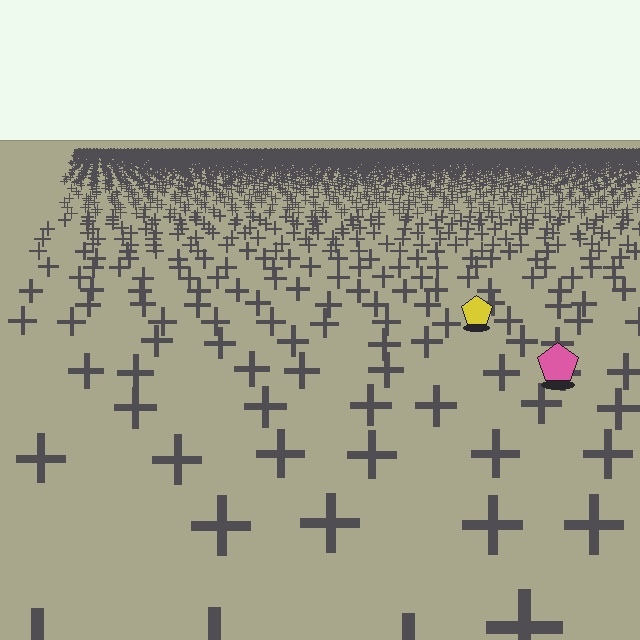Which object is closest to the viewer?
The pink pentagon is closest. The texture marks near it are larger and more spread out.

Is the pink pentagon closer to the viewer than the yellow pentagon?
Yes. The pink pentagon is closer — you can tell from the texture gradient: the ground texture is coarser near it.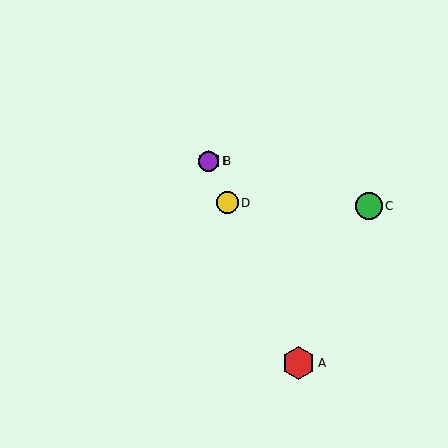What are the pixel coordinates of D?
Object D is at (227, 203).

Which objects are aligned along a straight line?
Objects A, B, D, E are aligned along a straight line.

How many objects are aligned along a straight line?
4 objects (A, B, D, E) are aligned along a straight line.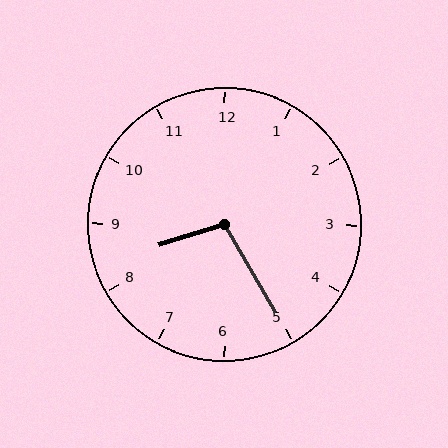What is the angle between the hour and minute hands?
Approximately 102 degrees.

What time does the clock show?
8:25.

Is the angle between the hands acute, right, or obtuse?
It is obtuse.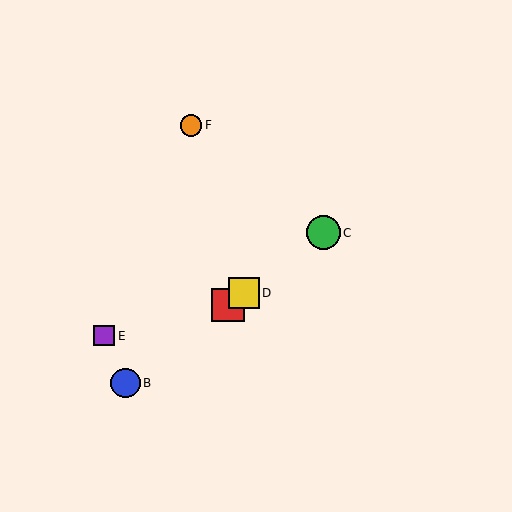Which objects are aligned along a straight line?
Objects A, B, C, D are aligned along a straight line.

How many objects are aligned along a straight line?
4 objects (A, B, C, D) are aligned along a straight line.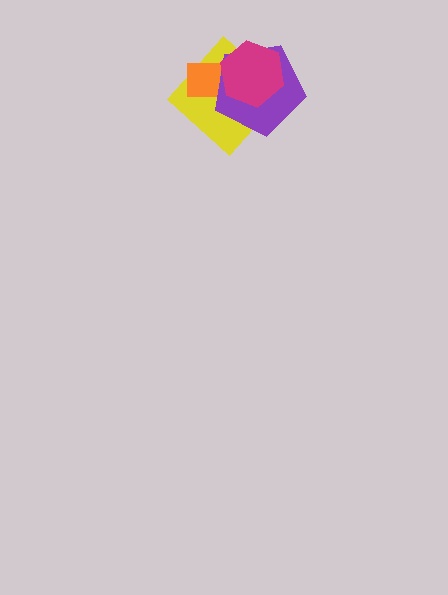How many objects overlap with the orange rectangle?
3 objects overlap with the orange rectangle.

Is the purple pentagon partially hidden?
Yes, it is partially covered by another shape.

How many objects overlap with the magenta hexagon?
3 objects overlap with the magenta hexagon.